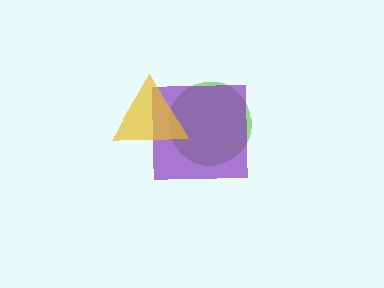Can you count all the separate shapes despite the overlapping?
Yes, there are 3 separate shapes.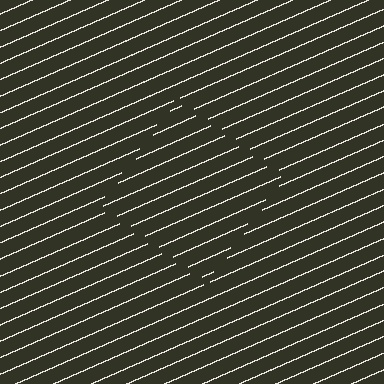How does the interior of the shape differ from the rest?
The interior of the shape contains the same grating, shifted by half a period — the contour is defined by the phase discontinuity where line-ends from the inner and outer gratings abut.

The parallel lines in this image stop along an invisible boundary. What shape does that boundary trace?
An illusory square. The interior of the shape contains the same grating, shifted by half a period — the contour is defined by the phase discontinuity where line-ends from the inner and outer gratings abut.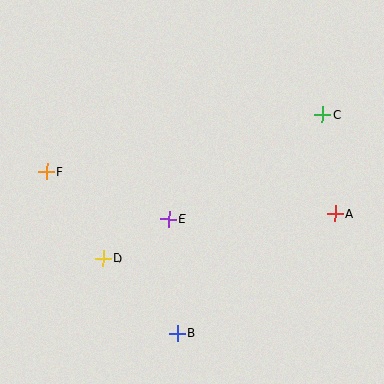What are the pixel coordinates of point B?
Point B is at (178, 333).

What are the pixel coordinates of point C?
Point C is at (322, 114).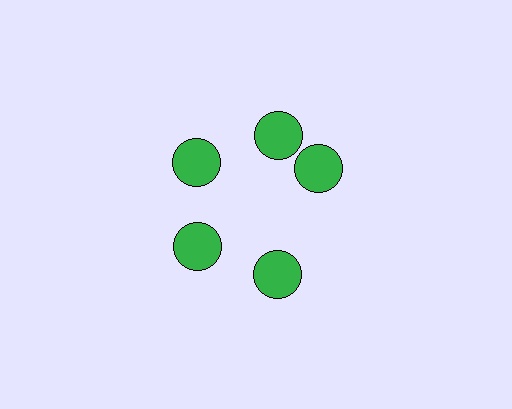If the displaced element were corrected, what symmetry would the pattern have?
It would have 5-fold rotational symmetry — the pattern would map onto itself every 72 degrees.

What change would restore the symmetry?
The symmetry would be restored by rotating it back into even spacing with its neighbors so that all 5 circles sit at equal angles and equal distance from the center.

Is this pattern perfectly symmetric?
No. The 5 green circles are arranged in a ring, but one element near the 3 o'clock position is rotated out of alignment along the ring, breaking the 5-fold rotational symmetry.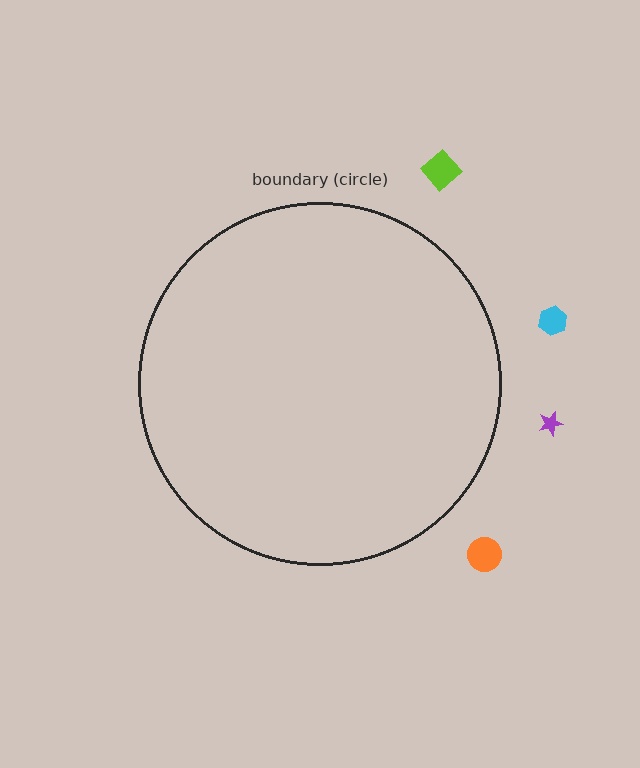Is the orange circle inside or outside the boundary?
Outside.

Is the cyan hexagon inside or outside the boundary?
Outside.